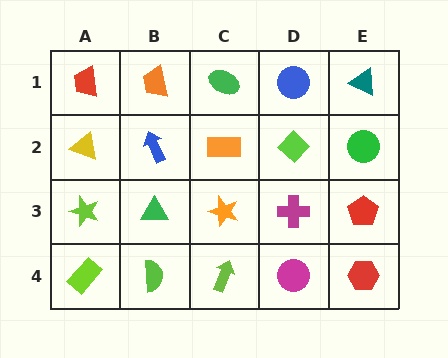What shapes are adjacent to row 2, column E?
A teal triangle (row 1, column E), a red pentagon (row 3, column E), a lime diamond (row 2, column D).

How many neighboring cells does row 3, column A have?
3.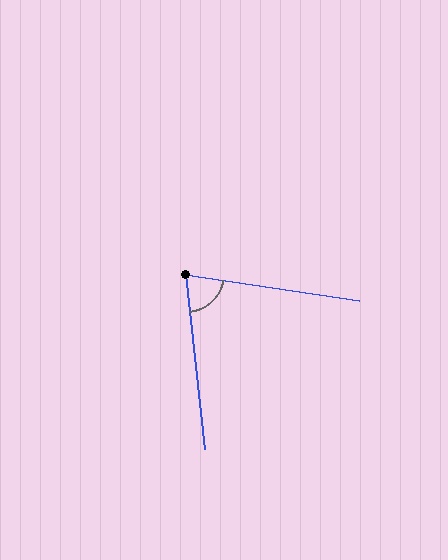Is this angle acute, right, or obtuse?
It is acute.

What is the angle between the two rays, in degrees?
Approximately 75 degrees.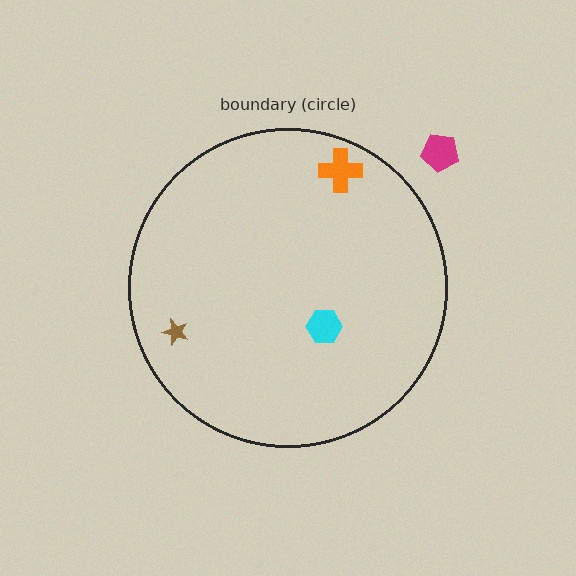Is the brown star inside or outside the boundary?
Inside.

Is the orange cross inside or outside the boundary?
Inside.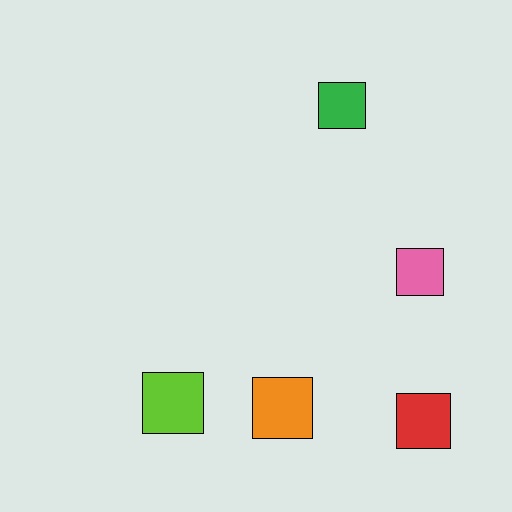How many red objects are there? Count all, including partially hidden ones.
There is 1 red object.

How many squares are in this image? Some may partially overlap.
There are 5 squares.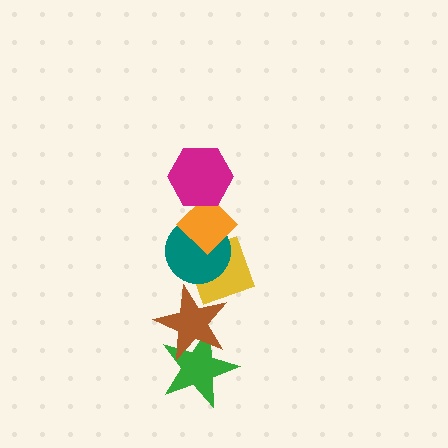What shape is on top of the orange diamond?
The magenta hexagon is on top of the orange diamond.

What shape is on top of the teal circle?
The orange diamond is on top of the teal circle.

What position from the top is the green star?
The green star is 6th from the top.